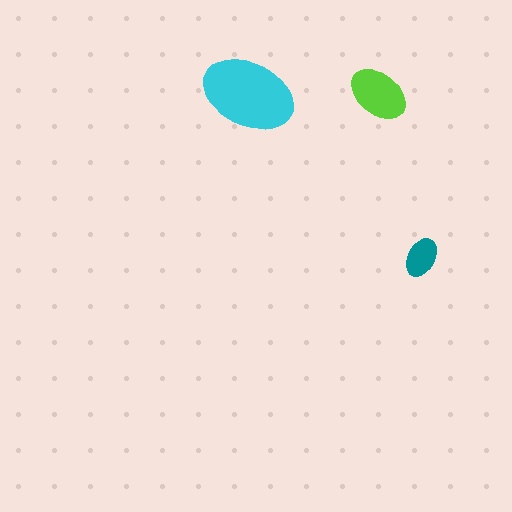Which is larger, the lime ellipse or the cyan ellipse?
The cyan one.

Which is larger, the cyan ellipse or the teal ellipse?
The cyan one.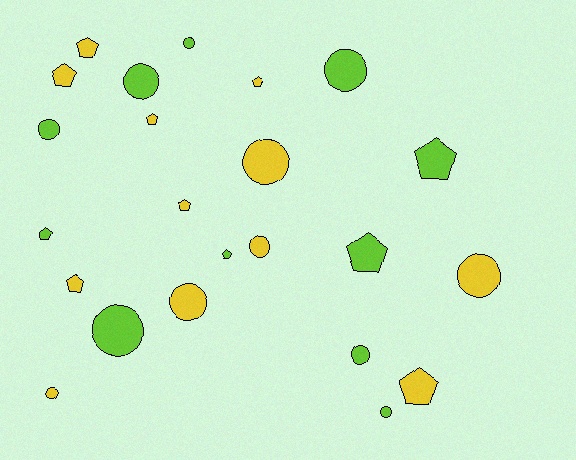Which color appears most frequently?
Yellow, with 12 objects.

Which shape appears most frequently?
Circle, with 12 objects.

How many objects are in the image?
There are 23 objects.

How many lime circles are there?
There are 7 lime circles.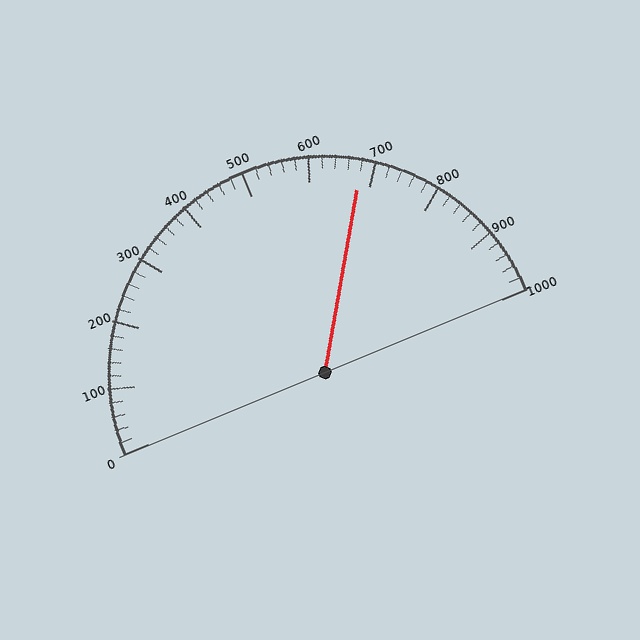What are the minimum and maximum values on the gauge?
The gauge ranges from 0 to 1000.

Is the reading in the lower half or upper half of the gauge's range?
The reading is in the upper half of the range (0 to 1000).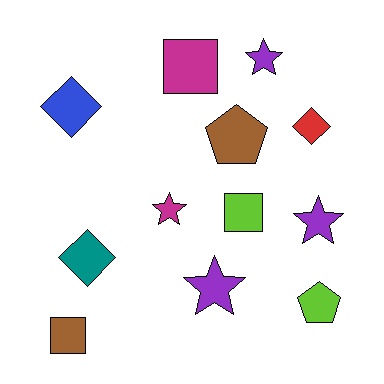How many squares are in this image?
There are 3 squares.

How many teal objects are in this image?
There is 1 teal object.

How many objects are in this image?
There are 12 objects.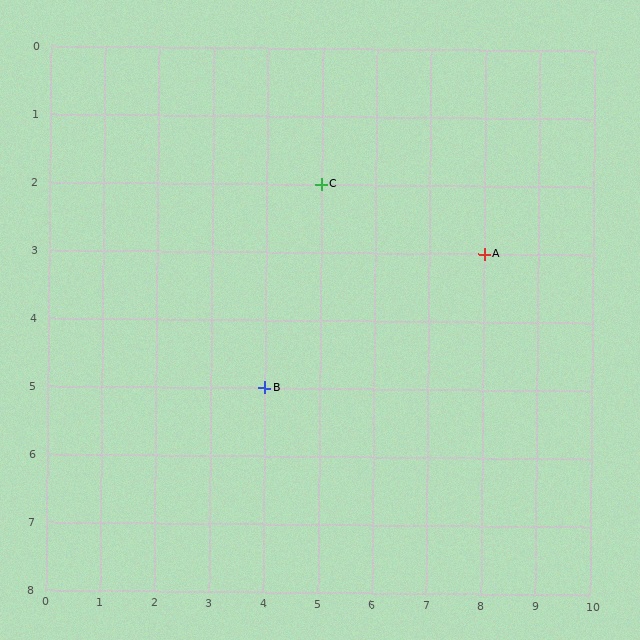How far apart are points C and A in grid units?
Points C and A are 3 columns and 1 row apart (about 3.2 grid units diagonally).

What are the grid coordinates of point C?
Point C is at grid coordinates (5, 2).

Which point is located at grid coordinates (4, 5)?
Point B is at (4, 5).